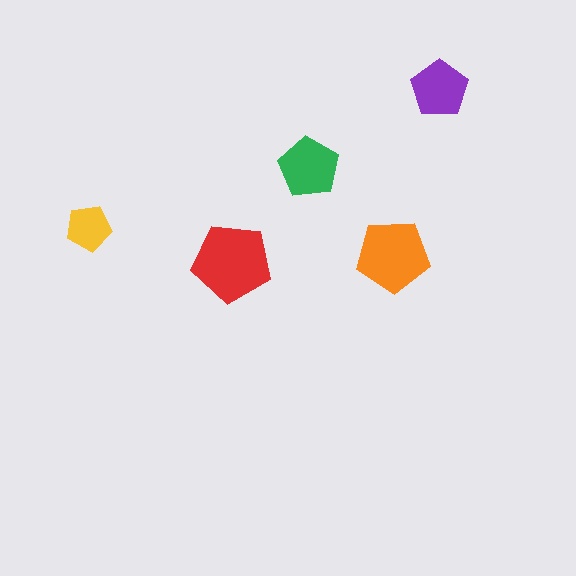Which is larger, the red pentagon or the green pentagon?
The red one.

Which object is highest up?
The purple pentagon is topmost.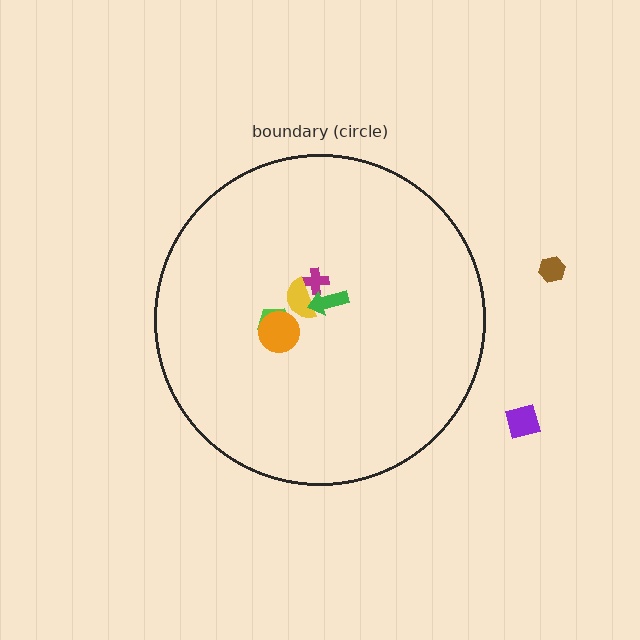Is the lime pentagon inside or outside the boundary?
Inside.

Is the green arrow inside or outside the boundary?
Inside.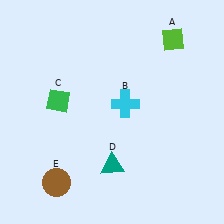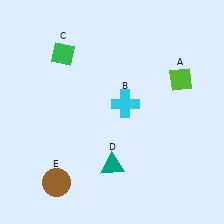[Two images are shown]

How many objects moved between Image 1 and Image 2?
2 objects moved between the two images.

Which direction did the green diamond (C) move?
The green diamond (C) moved up.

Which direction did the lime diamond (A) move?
The lime diamond (A) moved down.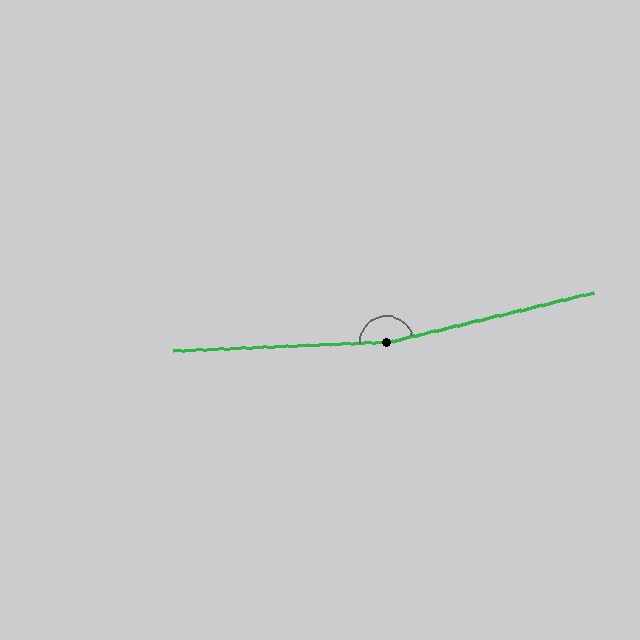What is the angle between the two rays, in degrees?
Approximately 169 degrees.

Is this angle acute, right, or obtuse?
It is obtuse.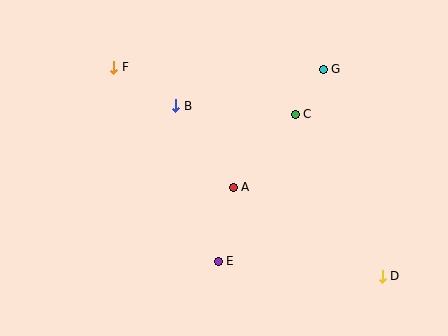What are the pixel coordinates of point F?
Point F is at (114, 67).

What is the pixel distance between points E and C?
The distance between E and C is 166 pixels.